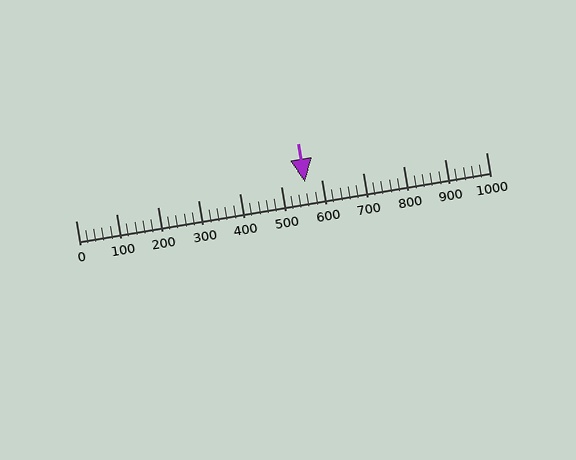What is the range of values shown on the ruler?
The ruler shows values from 0 to 1000.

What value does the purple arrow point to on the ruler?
The purple arrow points to approximately 560.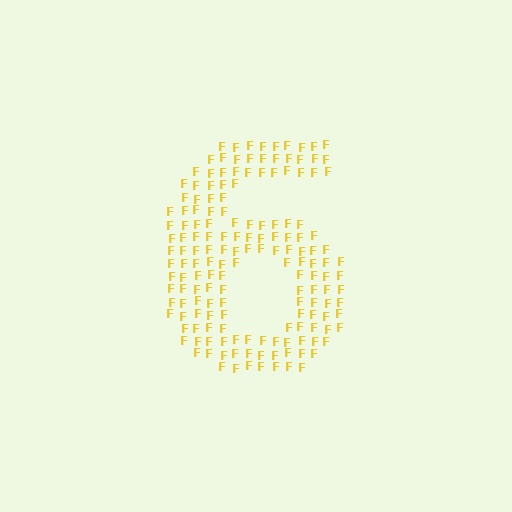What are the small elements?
The small elements are letter F's.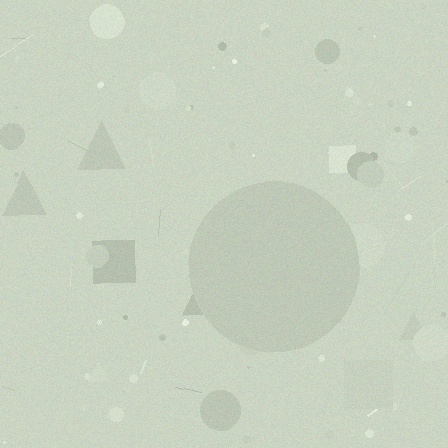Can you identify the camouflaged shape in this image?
The camouflaged shape is a circle.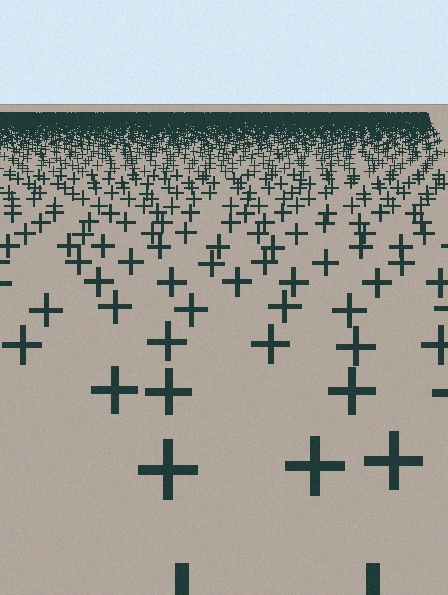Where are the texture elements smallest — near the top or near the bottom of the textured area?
Near the top.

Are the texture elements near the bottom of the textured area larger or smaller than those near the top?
Larger. Near the bottom, elements are closer to the viewer and appear at a bigger on-screen size.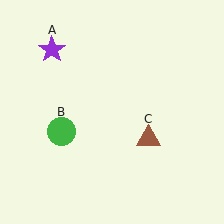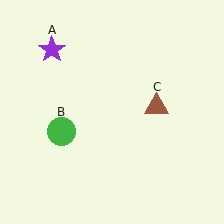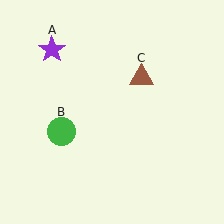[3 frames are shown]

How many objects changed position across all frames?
1 object changed position: brown triangle (object C).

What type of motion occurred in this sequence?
The brown triangle (object C) rotated counterclockwise around the center of the scene.